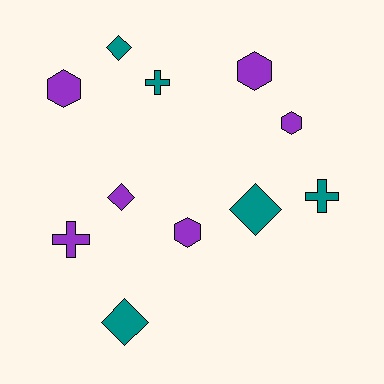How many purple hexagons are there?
There are 4 purple hexagons.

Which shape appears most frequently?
Diamond, with 4 objects.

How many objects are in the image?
There are 11 objects.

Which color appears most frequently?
Purple, with 6 objects.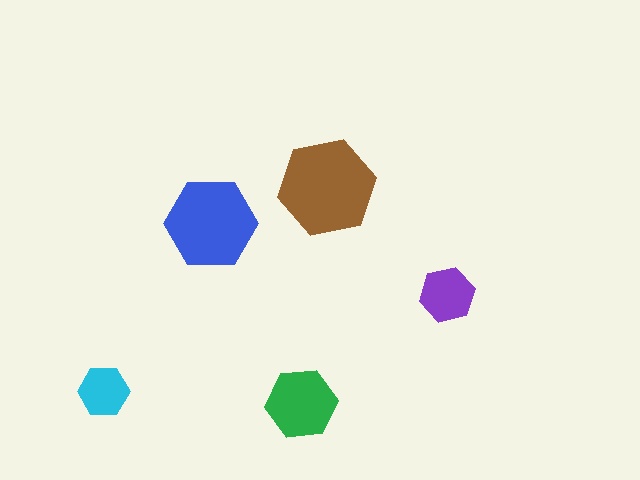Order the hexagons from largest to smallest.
the brown one, the blue one, the green one, the purple one, the cyan one.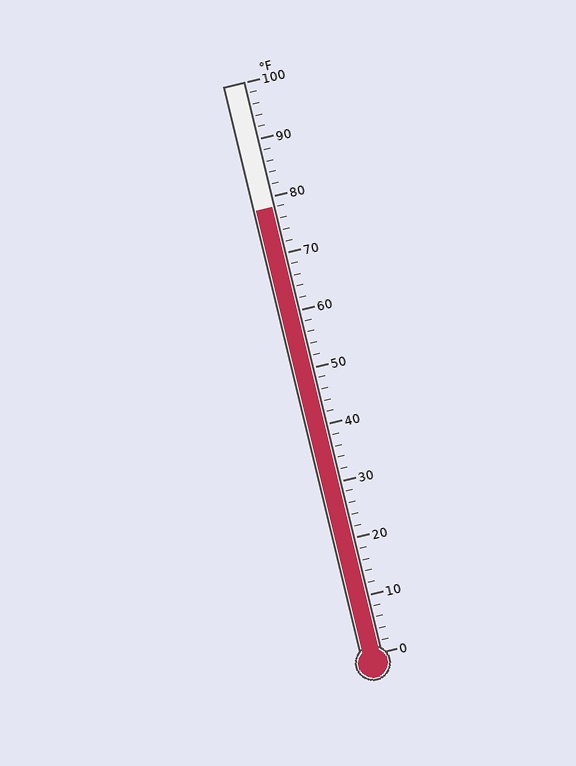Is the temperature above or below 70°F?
The temperature is above 70°F.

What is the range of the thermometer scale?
The thermometer scale ranges from 0°F to 100°F.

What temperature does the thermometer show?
The thermometer shows approximately 78°F.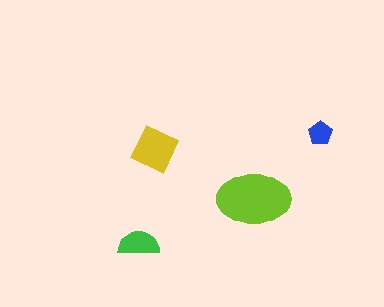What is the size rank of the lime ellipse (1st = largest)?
1st.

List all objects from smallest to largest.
The blue pentagon, the green semicircle, the yellow square, the lime ellipse.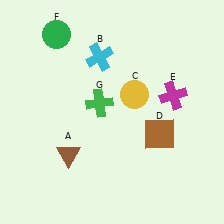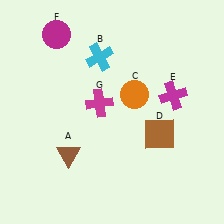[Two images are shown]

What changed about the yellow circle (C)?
In Image 1, C is yellow. In Image 2, it changed to orange.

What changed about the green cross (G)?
In Image 1, G is green. In Image 2, it changed to magenta.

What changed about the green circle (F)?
In Image 1, F is green. In Image 2, it changed to magenta.